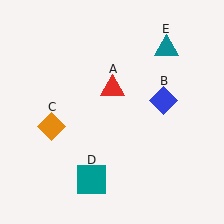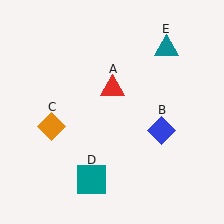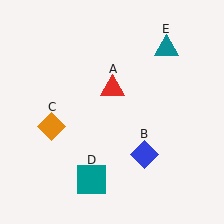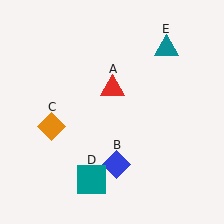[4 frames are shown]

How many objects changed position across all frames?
1 object changed position: blue diamond (object B).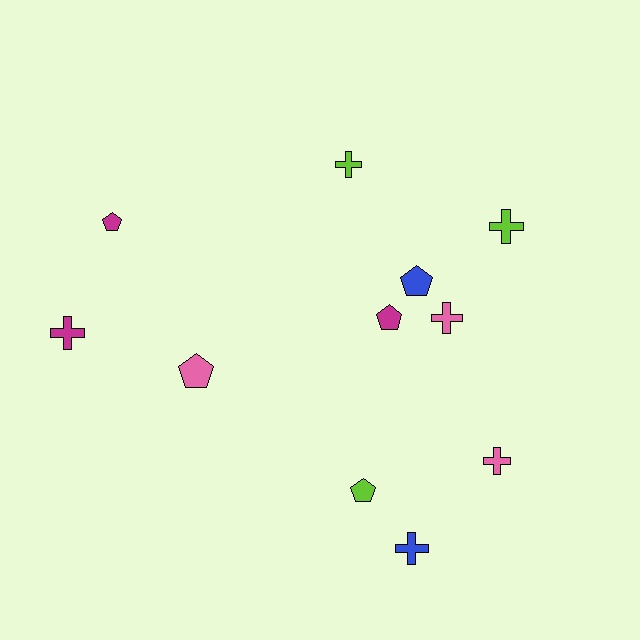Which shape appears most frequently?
Cross, with 6 objects.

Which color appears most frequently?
Magenta, with 3 objects.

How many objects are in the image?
There are 11 objects.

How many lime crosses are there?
There are 2 lime crosses.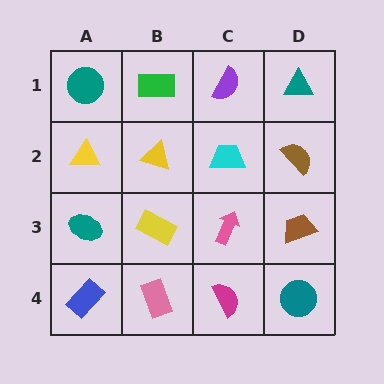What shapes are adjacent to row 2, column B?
A green rectangle (row 1, column B), a yellow rectangle (row 3, column B), a yellow triangle (row 2, column A), a cyan trapezoid (row 2, column C).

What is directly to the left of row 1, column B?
A teal circle.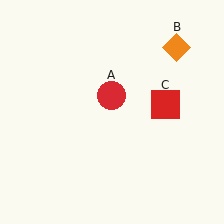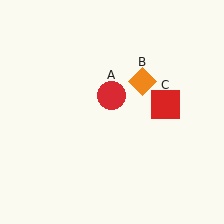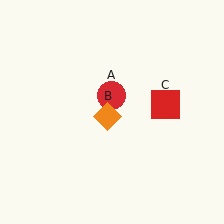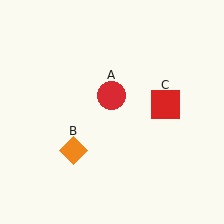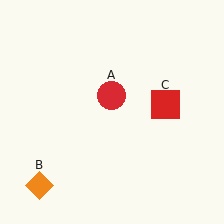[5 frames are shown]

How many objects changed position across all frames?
1 object changed position: orange diamond (object B).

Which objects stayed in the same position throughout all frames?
Red circle (object A) and red square (object C) remained stationary.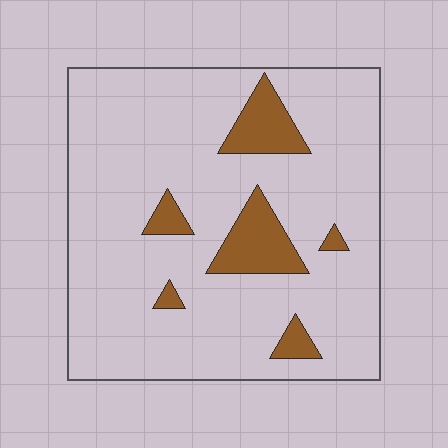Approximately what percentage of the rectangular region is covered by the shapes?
Approximately 10%.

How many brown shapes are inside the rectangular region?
6.